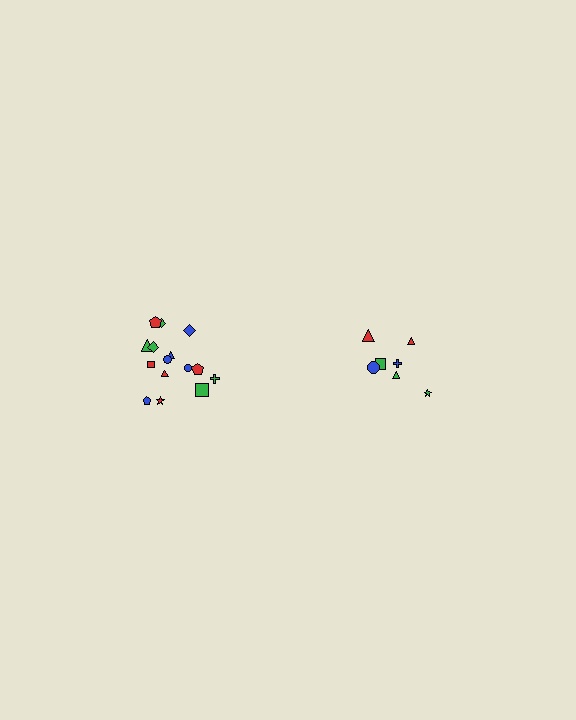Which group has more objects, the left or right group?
The left group.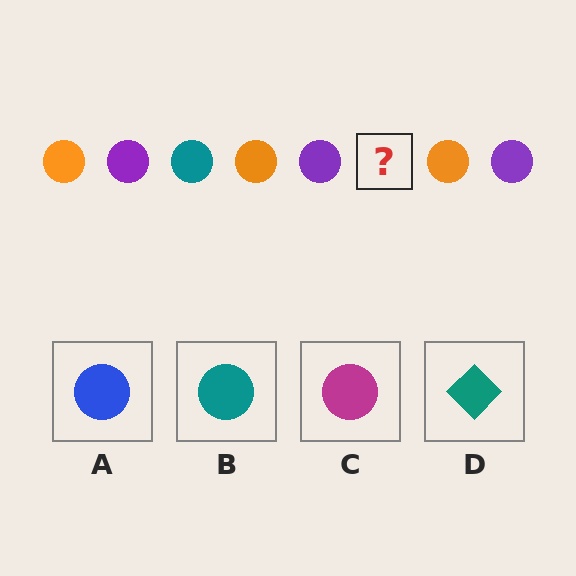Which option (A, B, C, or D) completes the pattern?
B.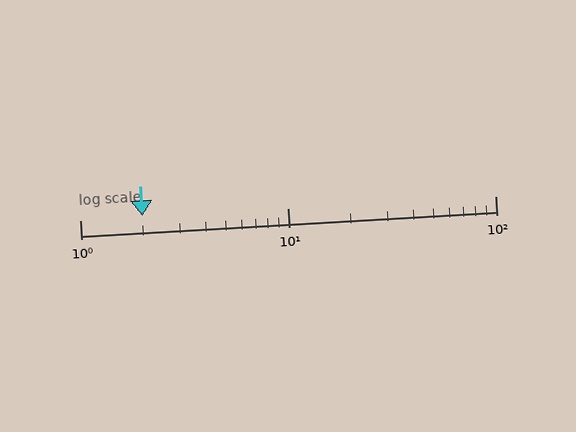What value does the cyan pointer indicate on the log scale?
The pointer indicates approximately 2.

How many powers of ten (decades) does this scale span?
The scale spans 2 decades, from 1 to 100.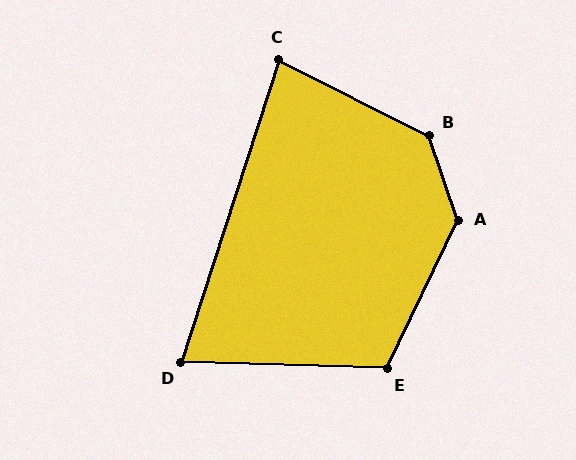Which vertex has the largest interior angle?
A, at approximately 136 degrees.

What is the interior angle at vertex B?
Approximately 135 degrees (obtuse).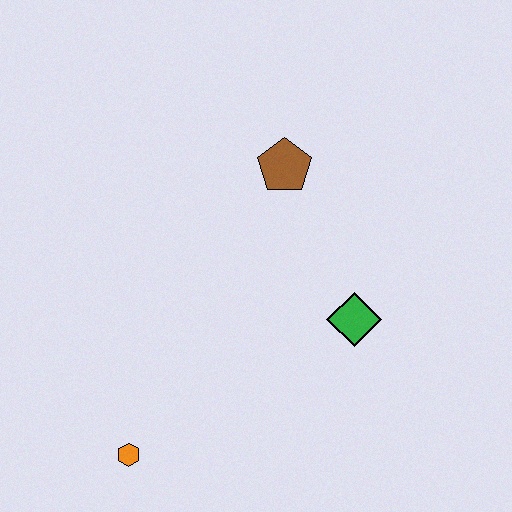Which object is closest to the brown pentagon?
The green diamond is closest to the brown pentagon.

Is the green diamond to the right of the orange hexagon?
Yes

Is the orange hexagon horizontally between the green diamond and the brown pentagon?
No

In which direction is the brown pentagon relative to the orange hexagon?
The brown pentagon is above the orange hexagon.